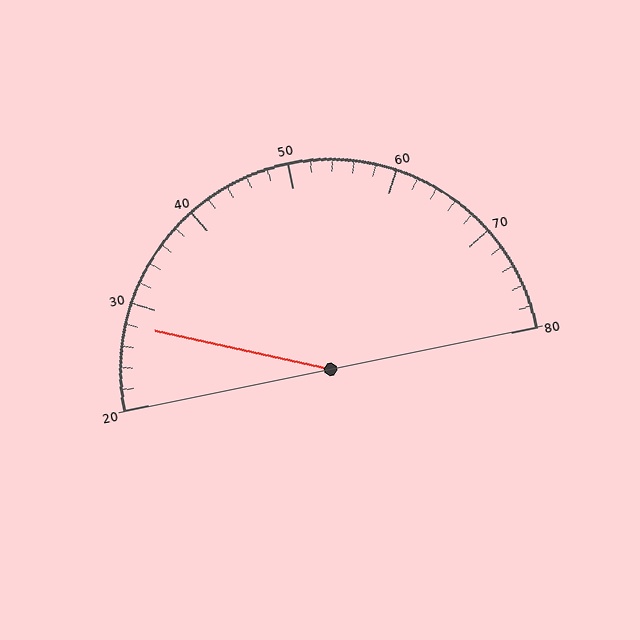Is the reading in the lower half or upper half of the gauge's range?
The reading is in the lower half of the range (20 to 80).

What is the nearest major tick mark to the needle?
The nearest major tick mark is 30.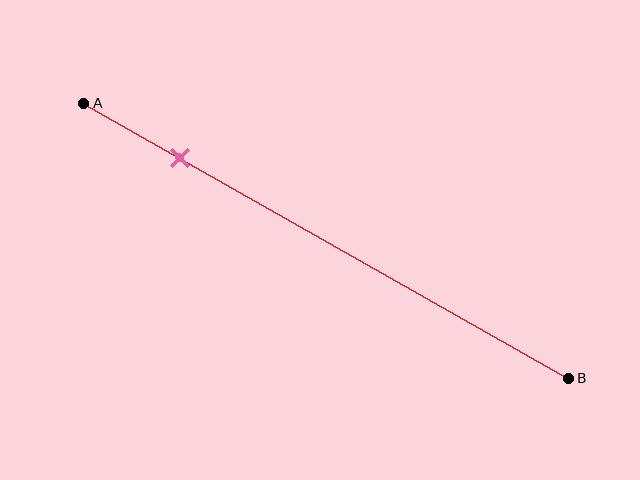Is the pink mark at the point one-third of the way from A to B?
No, the mark is at about 20% from A, not at the 33% one-third point.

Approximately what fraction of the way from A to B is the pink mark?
The pink mark is approximately 20% of the way from A to B.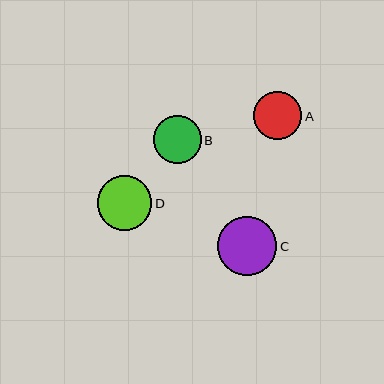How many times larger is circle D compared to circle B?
Circle D is approximately 1.2 times the size of circle B.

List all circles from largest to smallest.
From largest to smallest: C, D, A, B.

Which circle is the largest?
Circle C is the largest with a size of approximately 59 pixels.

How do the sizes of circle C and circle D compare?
Circle C and circle D are approximately the same size.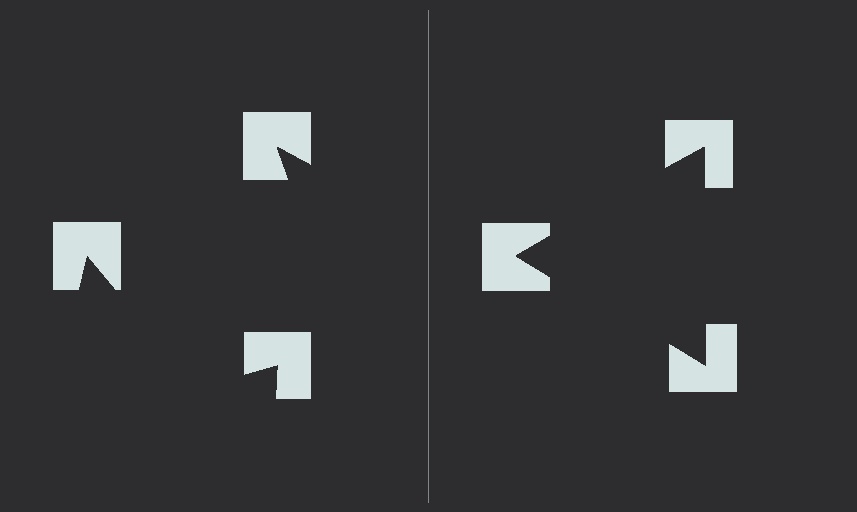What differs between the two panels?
The notched squares are positioned identically on both sides; only the wedge orientations differ. On the right they align to a triangle; on the left they are misaligned.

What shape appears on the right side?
An illusory triangle.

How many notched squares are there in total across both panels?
6 — 3 on each side.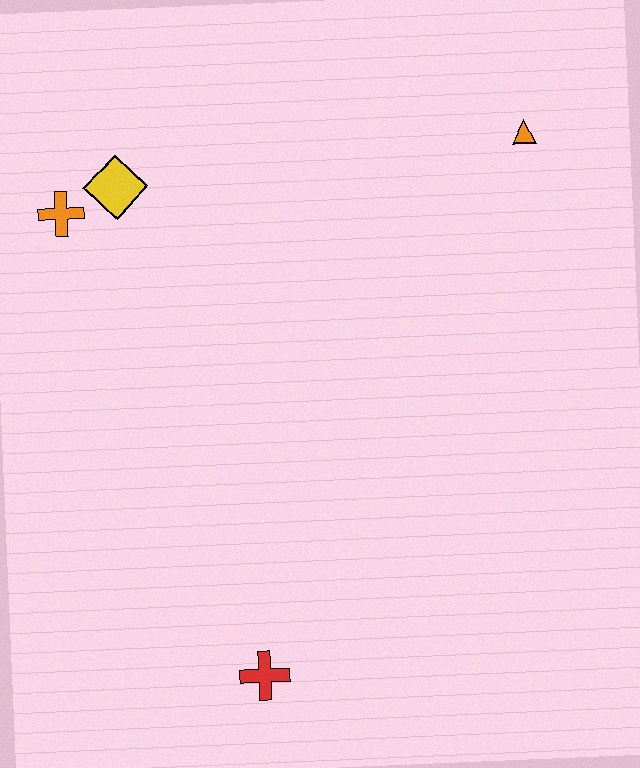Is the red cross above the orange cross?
No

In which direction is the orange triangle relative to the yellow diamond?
The orange triangle is to the right of the yellow diamond.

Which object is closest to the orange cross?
The yellow diamond is closest to the orange cross.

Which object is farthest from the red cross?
The orange triangle is farthest from the red cross.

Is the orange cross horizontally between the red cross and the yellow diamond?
No